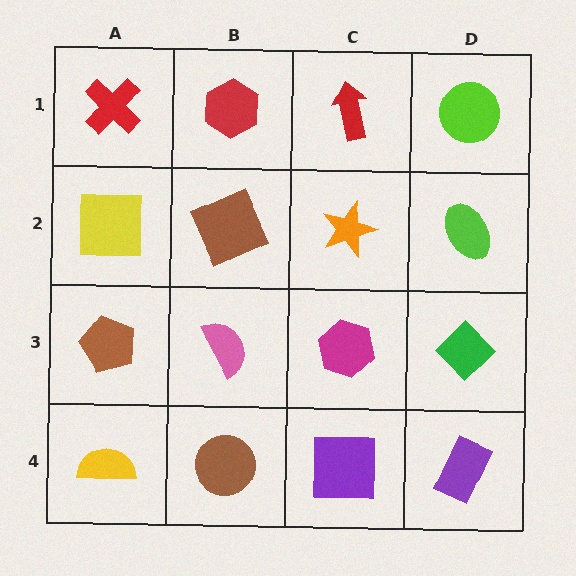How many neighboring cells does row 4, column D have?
2.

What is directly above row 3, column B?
A brown square.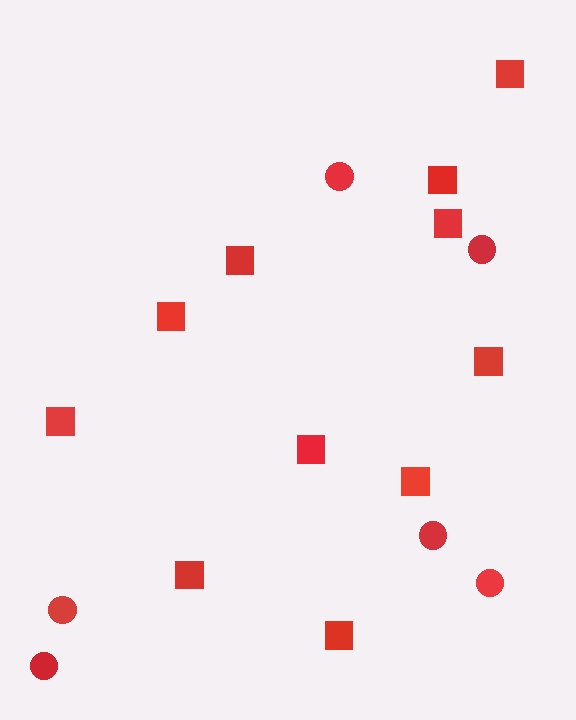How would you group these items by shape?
There are 2 groups: one group of squares (11) and one group of circles (6).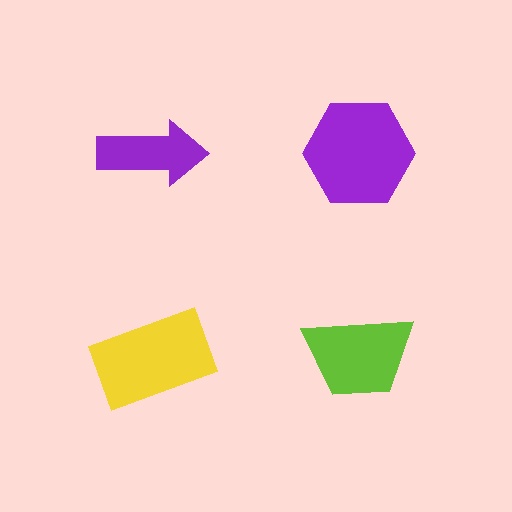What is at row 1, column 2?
A purple hexagon.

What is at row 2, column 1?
A yellow rectangle.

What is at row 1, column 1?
A purple arrow.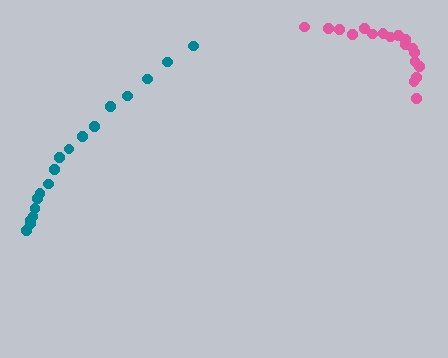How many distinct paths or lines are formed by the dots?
There are 2 distinct paths.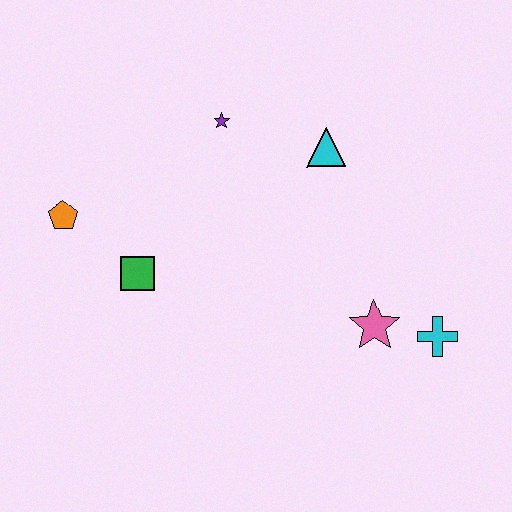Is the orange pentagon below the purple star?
Yes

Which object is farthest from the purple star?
The cyan cross is farthest from the purple star.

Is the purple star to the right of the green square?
Yes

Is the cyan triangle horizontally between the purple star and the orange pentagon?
No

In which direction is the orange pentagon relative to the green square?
The orange pentagon is to the left of the green square.